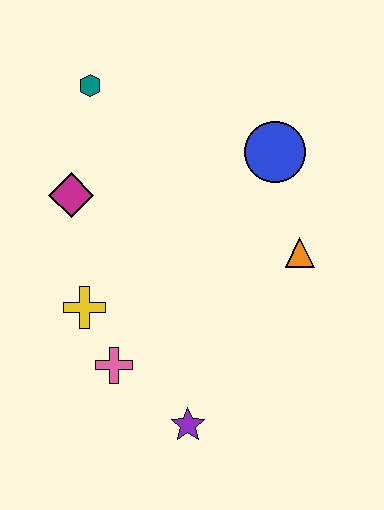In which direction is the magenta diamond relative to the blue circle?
The magenta diamond is to the left of the blue circle.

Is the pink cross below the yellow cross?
Yes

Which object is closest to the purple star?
The pink cross is closest to the purple star.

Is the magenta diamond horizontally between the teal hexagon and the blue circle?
No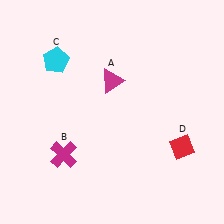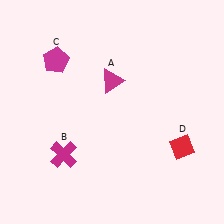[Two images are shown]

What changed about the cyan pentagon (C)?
In Image 1, C is cyan. In Image 2, it changed to magenta.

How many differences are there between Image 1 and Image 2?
There is 1 difference between the two images.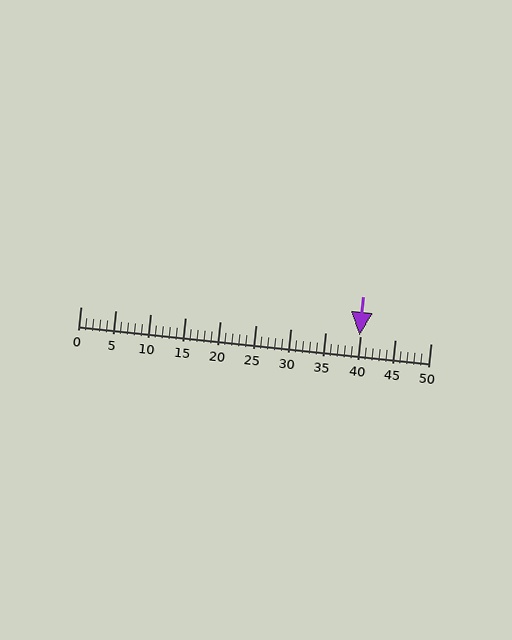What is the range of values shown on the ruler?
The ruler shows values from 0 to 50.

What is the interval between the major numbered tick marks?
The major tick marks are spaced 5 units apart.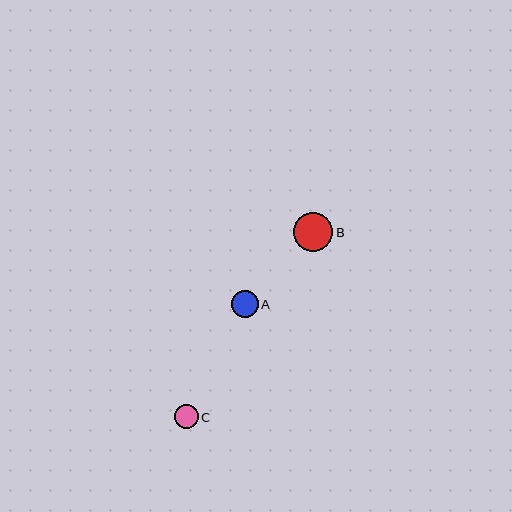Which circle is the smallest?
Circle C is the smallest with a size of approximately 24 pixels.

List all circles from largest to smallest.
From largest to smallest: B, A, C.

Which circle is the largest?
Circle B is the largest with a size of approximately 39 pixels.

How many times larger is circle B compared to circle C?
Circle B is approximately 1.7 times the size of circle C.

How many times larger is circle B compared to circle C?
Circle B is approximately 1.7 times the size of circle C.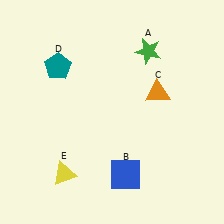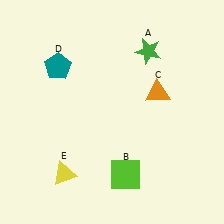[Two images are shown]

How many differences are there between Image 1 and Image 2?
There is 1 difference between the two images.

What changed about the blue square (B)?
In Image 1, B is blue. In Image 2, it changed to lime.